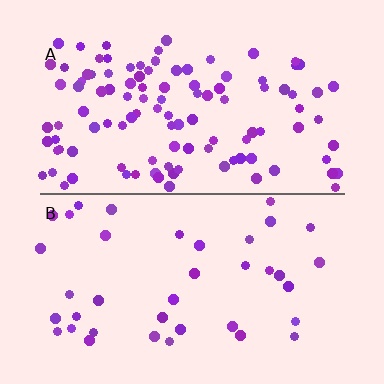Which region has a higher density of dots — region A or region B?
A (the top).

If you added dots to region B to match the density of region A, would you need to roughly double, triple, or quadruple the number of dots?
Approximately triple.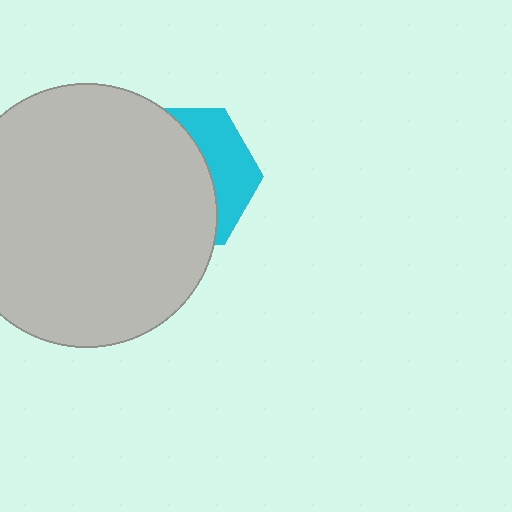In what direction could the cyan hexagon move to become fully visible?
The cyan hexagon could move right. That would shift it out from behind the light gray circle entirely.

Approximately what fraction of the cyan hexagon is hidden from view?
Roughly 66% of the cyan hexagon is hidden behind the light gray circle.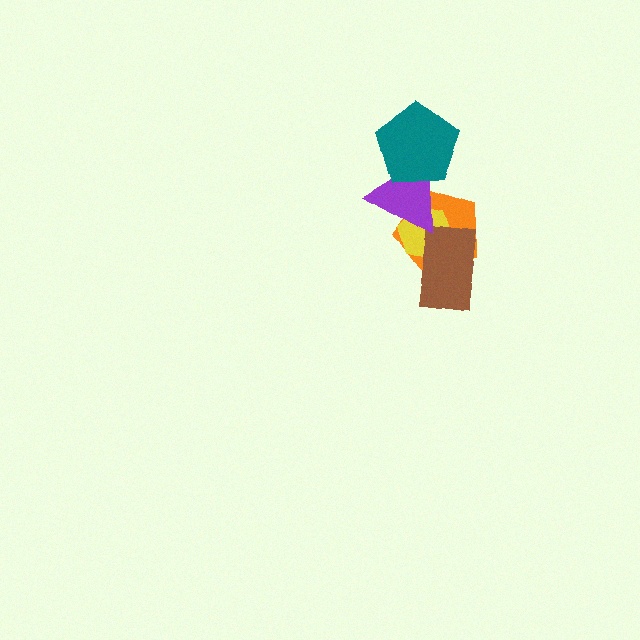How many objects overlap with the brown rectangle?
2 objects overlap with the brown rectangle.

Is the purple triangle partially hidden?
Yes, it is partially covered by another shape.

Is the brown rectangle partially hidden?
No, no other shape covers it.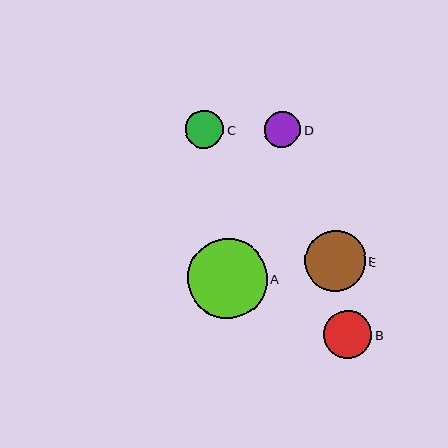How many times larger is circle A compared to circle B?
Circle A is approximately 1.7 times the size of circle B.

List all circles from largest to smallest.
From largest to smallest: A, E, B, C, D.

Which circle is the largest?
Circle A is the largest with a size of approximately 79 pixels.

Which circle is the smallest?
Circle D is the smallest with a size of approximately 36 pixels.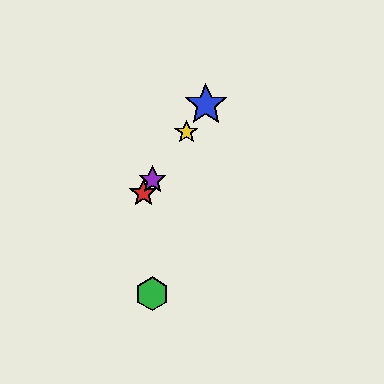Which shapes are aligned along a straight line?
The red star, the blue star, the yellow star, the purple star are aligned along a straight line.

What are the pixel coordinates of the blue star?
The blue star is at (206, 105).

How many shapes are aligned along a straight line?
4 shapes (the red star, the blue star, the yellow star, the purple star) are aligned along a straight line.